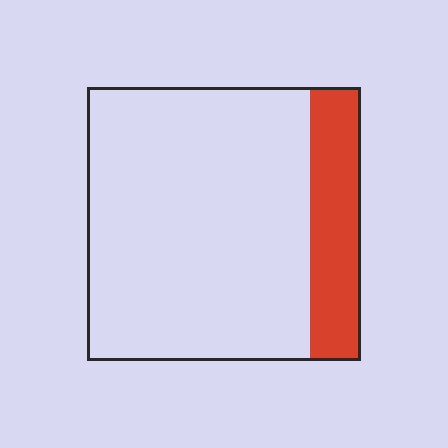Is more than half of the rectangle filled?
No.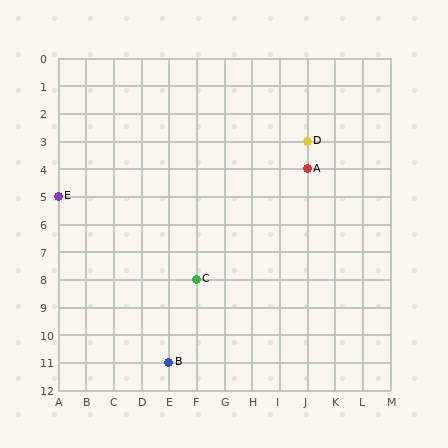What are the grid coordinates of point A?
Point A is at grid coordinates (J, 4).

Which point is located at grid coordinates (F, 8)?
Point C is at (F, 8).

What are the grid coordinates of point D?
Point D is at grid coordinates (J, 3).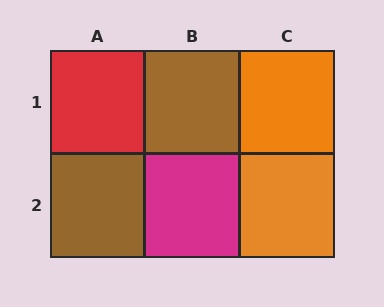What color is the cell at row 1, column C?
Orange.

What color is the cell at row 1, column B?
Brown.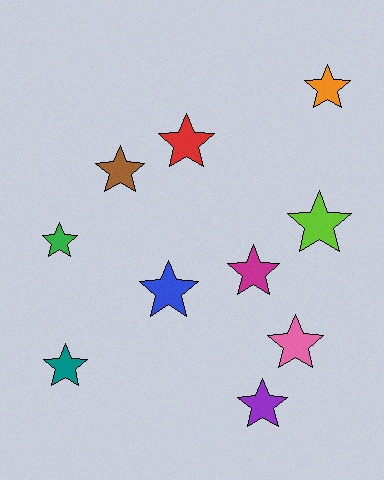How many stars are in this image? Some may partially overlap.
There are 10 stars.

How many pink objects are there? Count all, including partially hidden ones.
There is 1 pink object.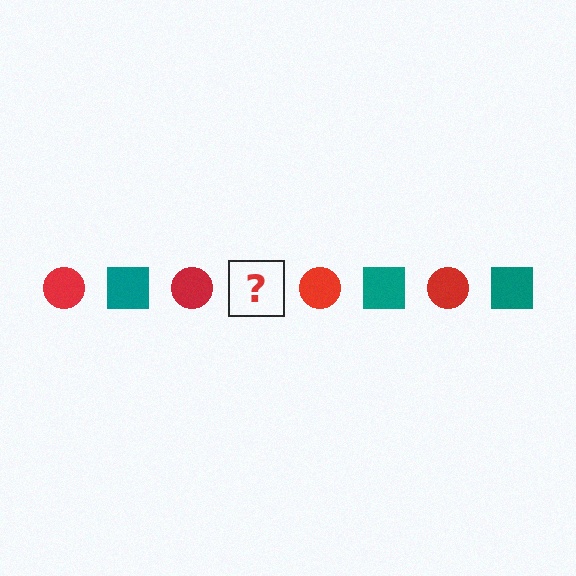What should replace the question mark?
The question mark should be replaced with a teal square.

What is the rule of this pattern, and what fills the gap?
The rule is that the pattern alternates between red circle and teal square. The gap should be filled with a teal square.